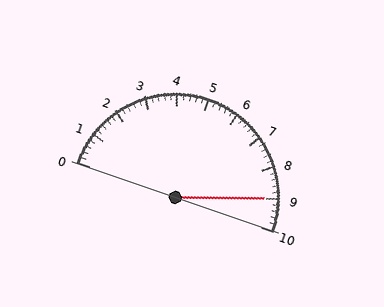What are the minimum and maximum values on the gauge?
The gauge ranges from 0 to 10.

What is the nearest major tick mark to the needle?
The nearest major tick mark is 9.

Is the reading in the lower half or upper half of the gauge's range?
The reading is in the upper half of the range (0 to 10).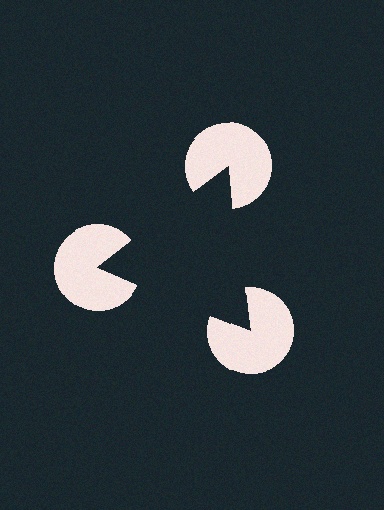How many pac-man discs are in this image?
There are 3 — one at each vertex of the illusory triangle.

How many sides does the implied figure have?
3 sides.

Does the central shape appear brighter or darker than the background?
It typically appears slightly darker than the background, even though no actual brightness change is drawn.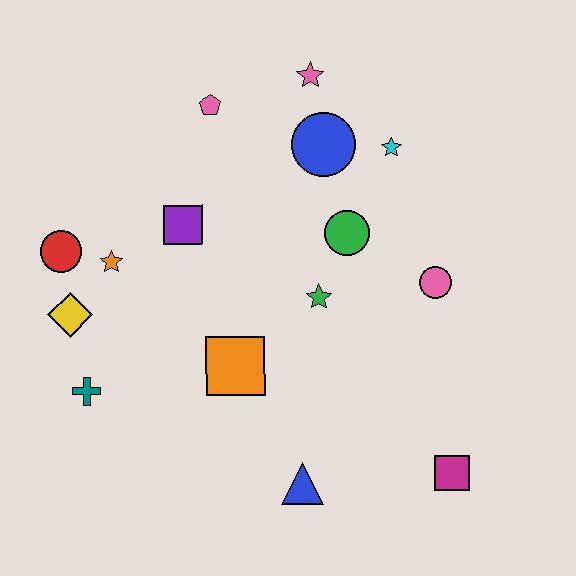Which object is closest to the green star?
The green circle is closest to the green star.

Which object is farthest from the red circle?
The magenta square is farthest from the red circle.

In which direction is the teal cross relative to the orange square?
The teal cross is to the left of the orange square.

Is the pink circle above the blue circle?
No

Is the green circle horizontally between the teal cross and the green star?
No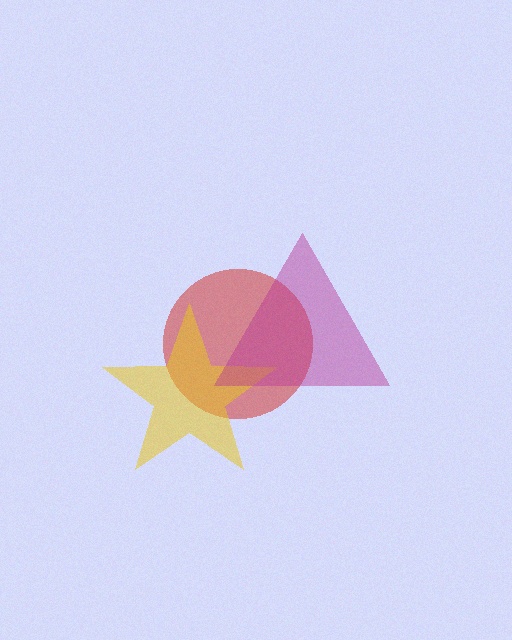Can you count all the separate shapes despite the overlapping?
Yes, there are 3 separate shapes.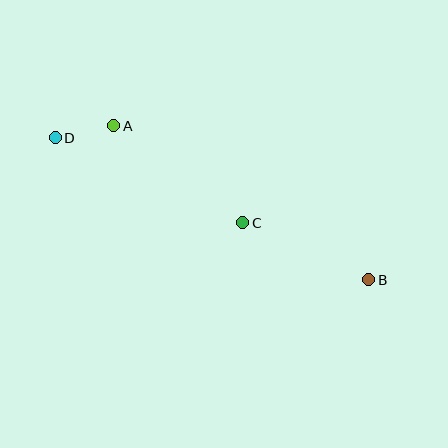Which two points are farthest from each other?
Points B and D are farthest from each other.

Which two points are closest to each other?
Points A and D are closest to each other.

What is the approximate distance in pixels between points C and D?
The distance between C and D is approximately 206 pixels.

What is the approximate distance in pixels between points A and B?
The distance between A and B is approximately 298 pixels.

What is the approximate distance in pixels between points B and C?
The distance between B and C is approximately 139 pixels.